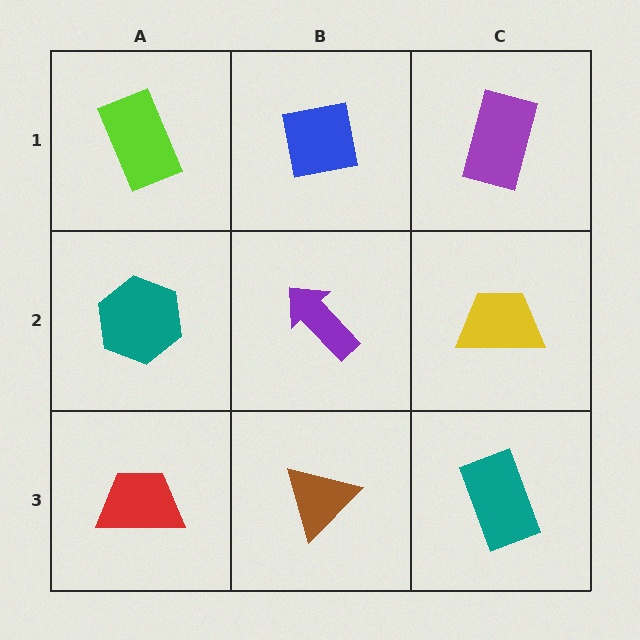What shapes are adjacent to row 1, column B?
A purple arrow (row 2, column B), a lime rectangle (row 1, column A), a purple rectangle (row 1, column C).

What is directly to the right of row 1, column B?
A purple rectangle.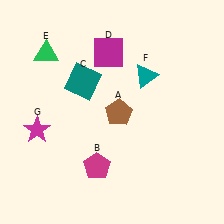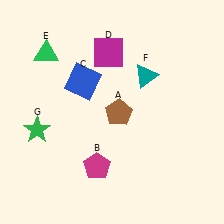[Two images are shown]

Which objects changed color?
C changed from teal to blue. G changed from magenta to green.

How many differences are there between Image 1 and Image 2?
There are 2 differences between the two images.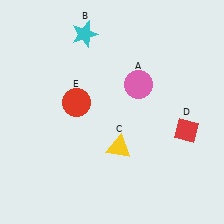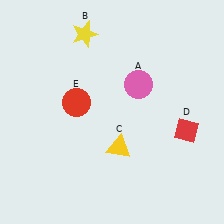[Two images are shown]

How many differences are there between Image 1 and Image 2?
There is 1 difference between the two images.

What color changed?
The star (B) changed from cyan in Image 1 to yellow in Image 2.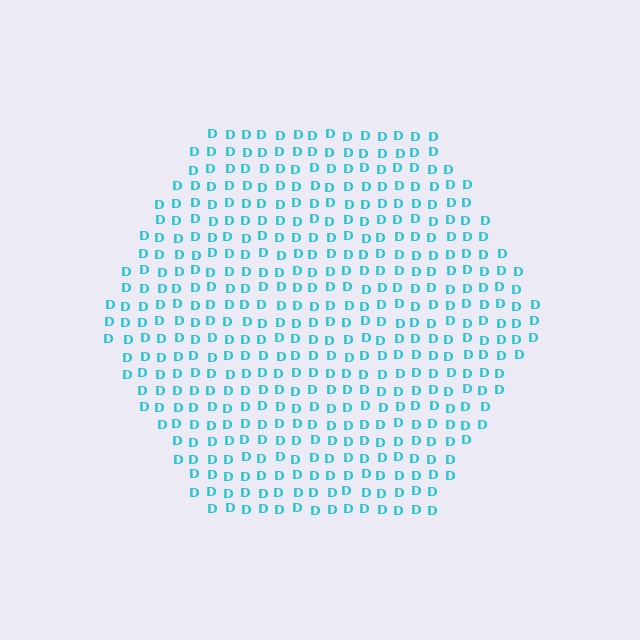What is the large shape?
The large shape is a hexagon.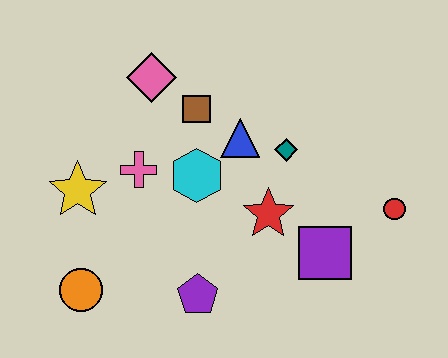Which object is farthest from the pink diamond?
The red circle is farthest from the pink diamond.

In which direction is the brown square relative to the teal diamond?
The brown square is to the left of the teal diamond.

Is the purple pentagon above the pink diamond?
No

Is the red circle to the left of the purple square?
No